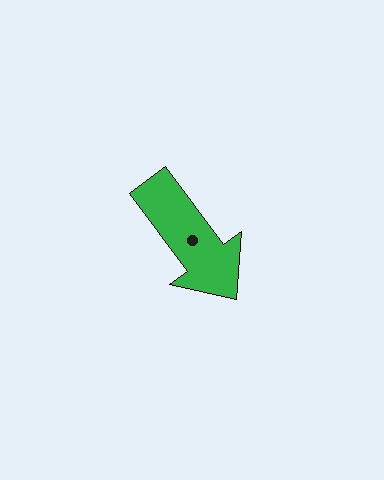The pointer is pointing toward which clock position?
Roughly 5 o'clock.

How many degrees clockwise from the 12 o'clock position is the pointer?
Approximately 143 degrees.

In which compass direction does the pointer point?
Southeast.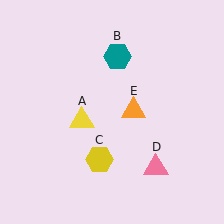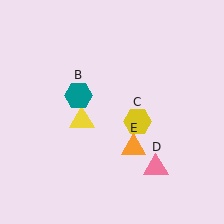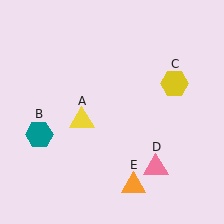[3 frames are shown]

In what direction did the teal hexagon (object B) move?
The teal hexagon (object B) moved down and to the left.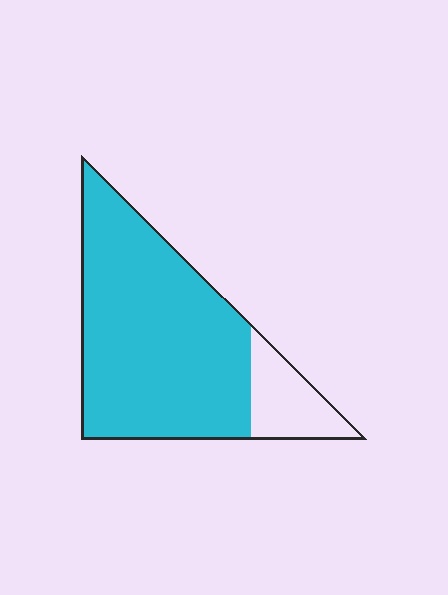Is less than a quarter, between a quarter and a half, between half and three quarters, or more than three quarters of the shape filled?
More than three quarters.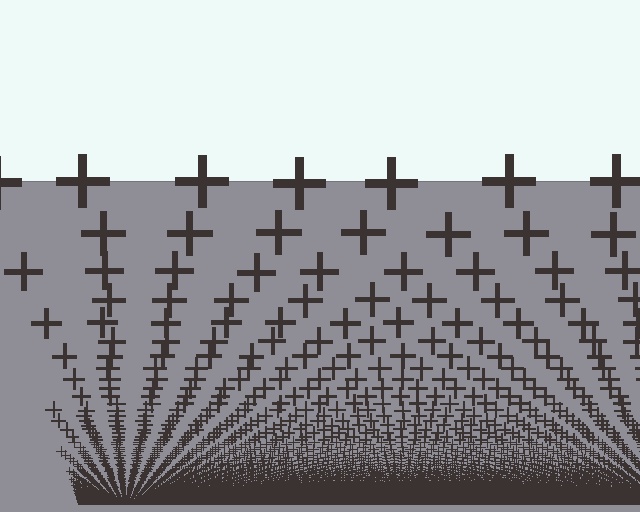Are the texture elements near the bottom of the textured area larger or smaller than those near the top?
Smaller. The gradient is inverted — elements near the bottom are smaller and denser.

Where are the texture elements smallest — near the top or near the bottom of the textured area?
Near the bottom.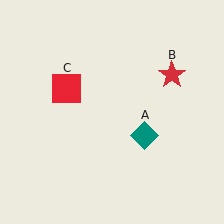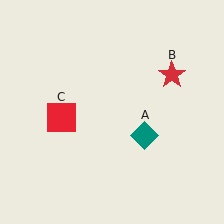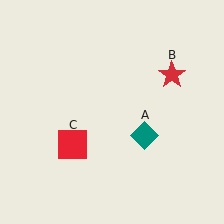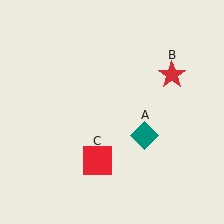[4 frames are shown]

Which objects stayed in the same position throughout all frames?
Teal diamond (object A) and red star (object B) remained stationary.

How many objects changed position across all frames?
1 object changed position: red square (object C).